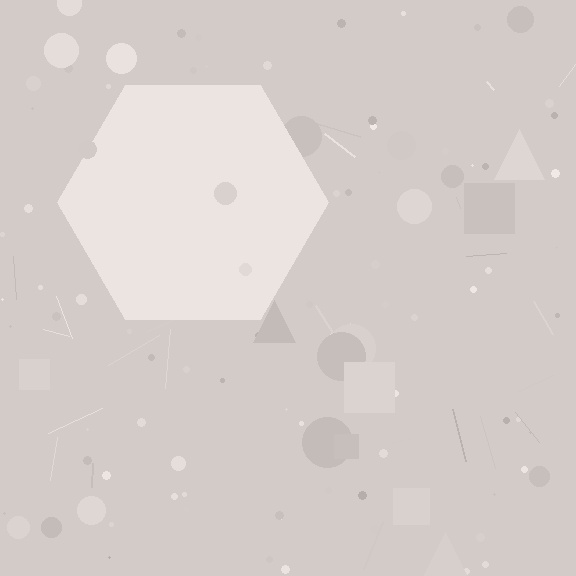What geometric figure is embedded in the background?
A hexagon is embedded in the background.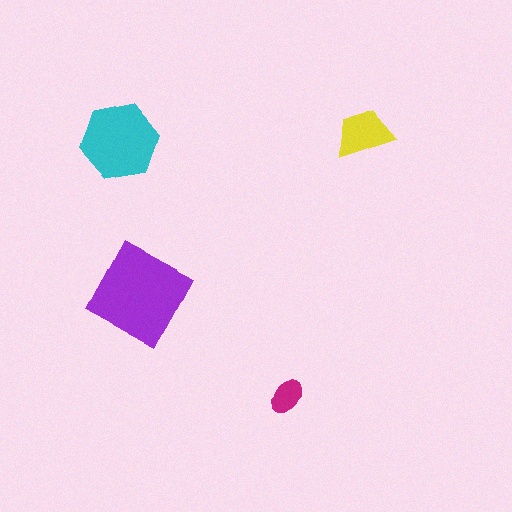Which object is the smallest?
The magenta ellipse.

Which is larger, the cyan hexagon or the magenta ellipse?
The cyan hexagon.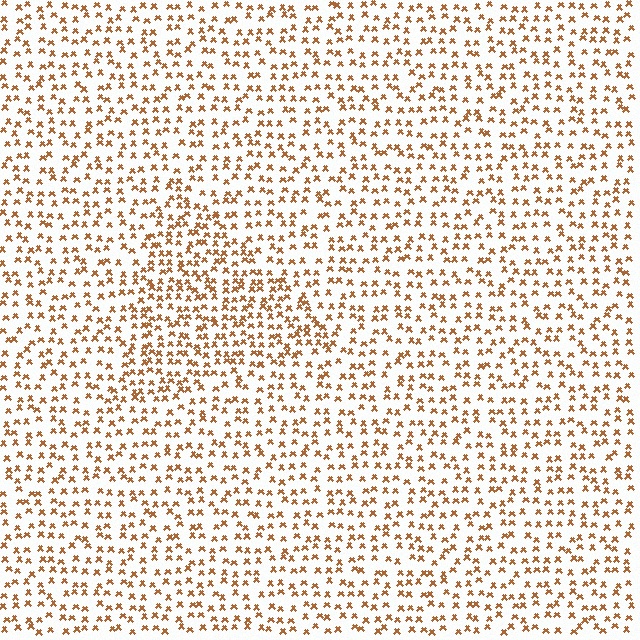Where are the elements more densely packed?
The elements are more densely packed inside the triangle boundary.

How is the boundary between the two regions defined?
The boundary is defined by a change in element density (approximately 1.6x ratio). All elements are the same color, size, and shape.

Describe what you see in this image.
The image contains small brown elements arranged at two different densities. A triangle-shaped region is visible where the elements are more densely packed than the surrounding area.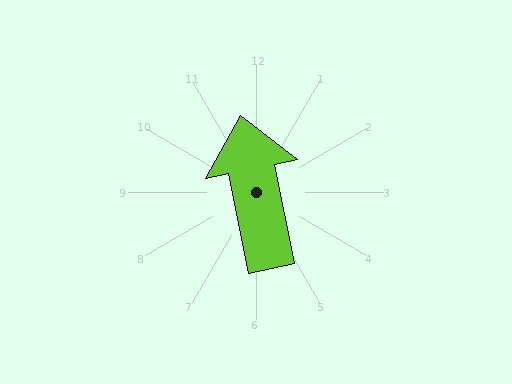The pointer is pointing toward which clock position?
Roughly 12 o'clock.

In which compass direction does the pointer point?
North.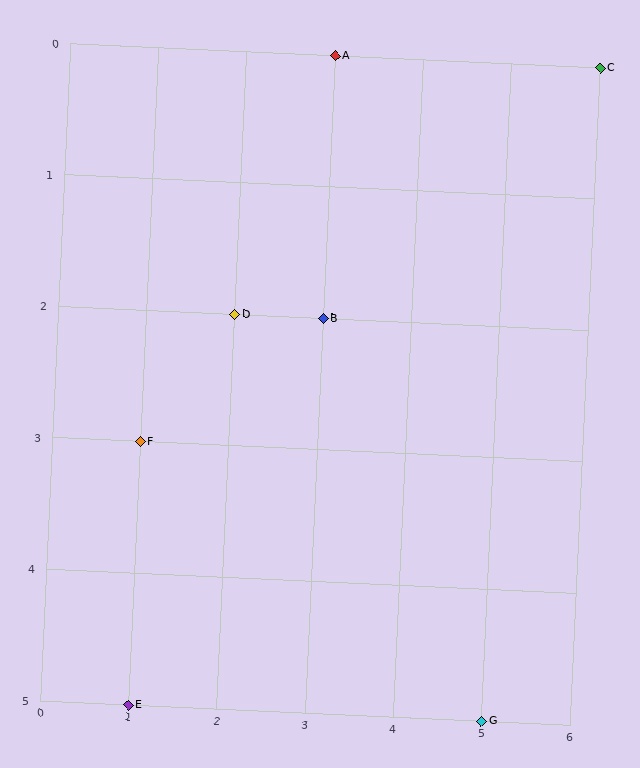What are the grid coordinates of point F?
Point F is at grid coordinates (1, 3).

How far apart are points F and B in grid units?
Points F and B are 2 columns and 1 row apart (about 2.2 grid units diagonally).